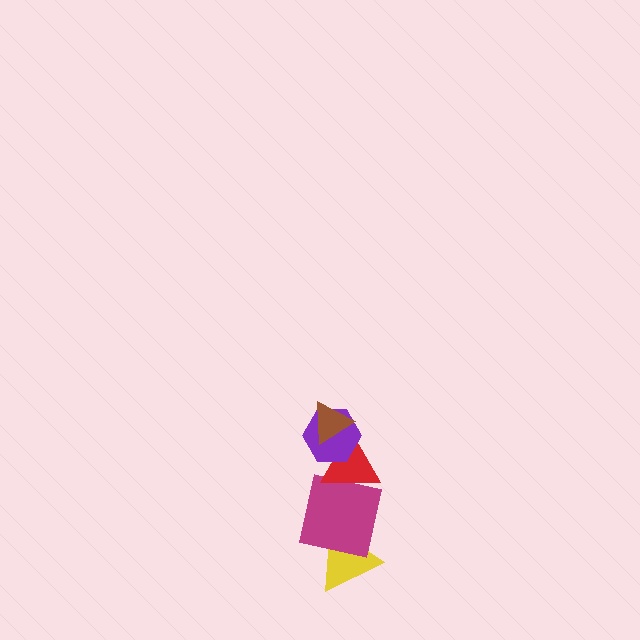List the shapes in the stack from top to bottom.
From top to bottom: the brown triangle, the purple hexagon, the red triangle, the magenta square, the yellow triangle.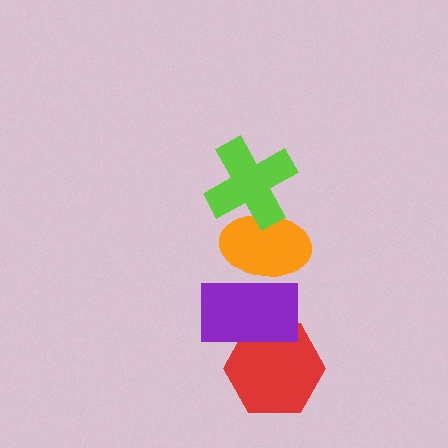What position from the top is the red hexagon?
The red hexagon is 4th from the top.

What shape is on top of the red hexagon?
The purple rectangle is on top of the red hexagon.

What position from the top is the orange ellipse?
The orange ellipse is 2nd from the top.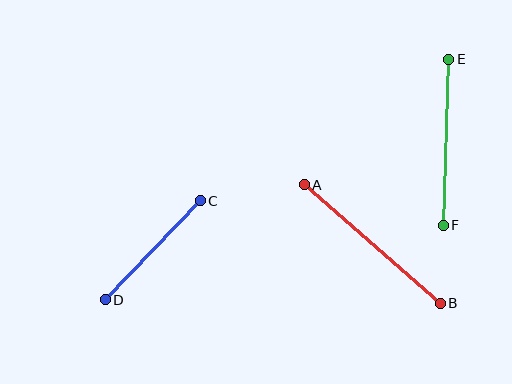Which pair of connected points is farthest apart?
Points A and B are farthest apart.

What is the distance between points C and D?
The distance is approximately 137 pixels.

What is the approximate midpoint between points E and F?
The midpoint is at approximately (446, 142) pixels.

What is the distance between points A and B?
The distance is approximately 181 pixels.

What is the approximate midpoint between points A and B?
The midpoint is at approximately (372, 244) pixels.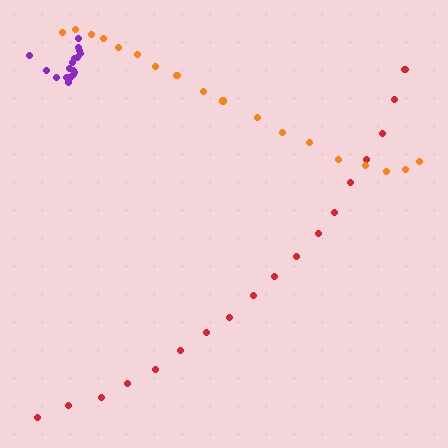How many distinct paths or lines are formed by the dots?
There are 3 distinct paths.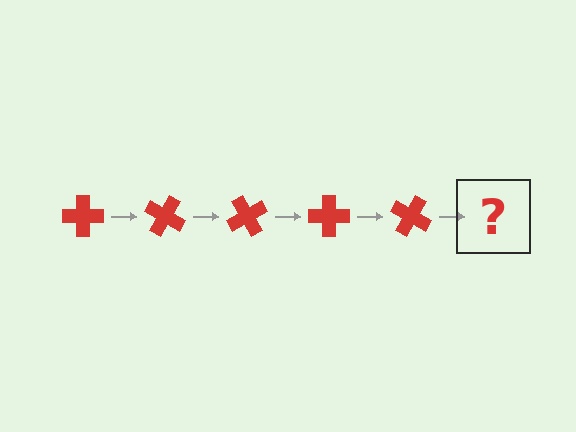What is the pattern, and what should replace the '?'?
The pattern is that the cross rotates 30 degrees each step. The '?' should be a red cross rotated 150 degrees.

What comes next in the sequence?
The next element should be a red cross rotated 150 degrees.